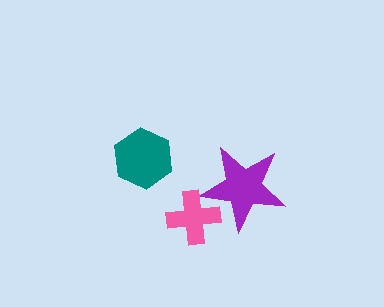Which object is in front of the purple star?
The pink cross is in front of the purple star.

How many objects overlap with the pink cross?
1 object overlaps with the pink cross.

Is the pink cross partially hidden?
No, no other shape covers it.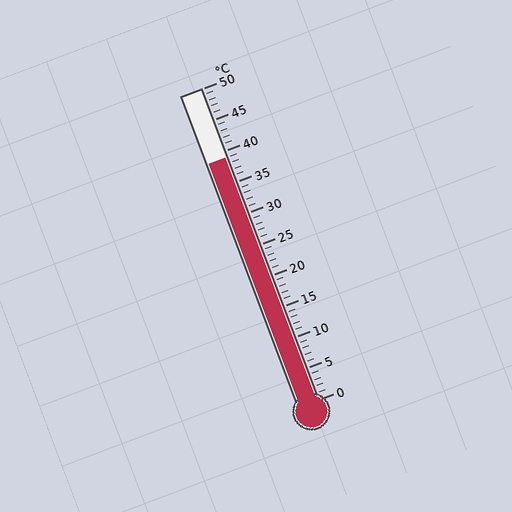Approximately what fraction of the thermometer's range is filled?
The thermometer is filled to approximately 80% of its range.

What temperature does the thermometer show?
The thermometer shows approximately 39°C.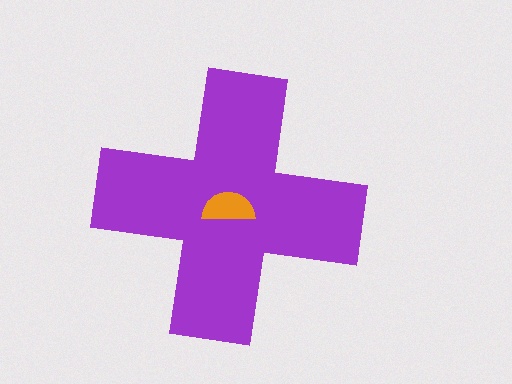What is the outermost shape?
The purple cross.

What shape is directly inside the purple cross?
The orange semicircle.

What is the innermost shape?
The orange semicircle.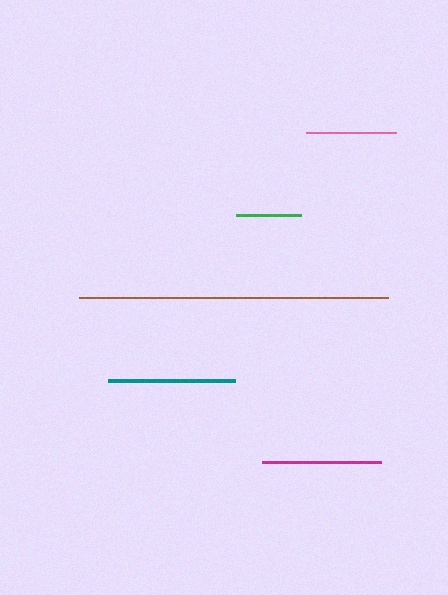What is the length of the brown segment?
The brown segment is approximately 309 pixels long.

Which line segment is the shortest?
The green line is the shortest at approximately 66 pixels.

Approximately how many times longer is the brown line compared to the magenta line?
The brown line is approximately 2.6 times the length of the magenta line.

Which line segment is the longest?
The brown line is the longest at approximately 309 pixels.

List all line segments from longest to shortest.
From longest to shortest: brown, teal, magenta, pink, green.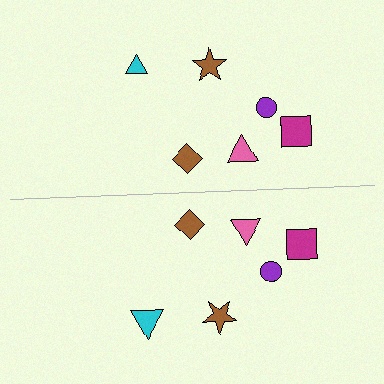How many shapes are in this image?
There are 12 shapes in this image.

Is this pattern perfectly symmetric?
No, the pattern is not perfectly symmetric. The cyan triangle on the bottom side has a different size than its mirror counterpart.